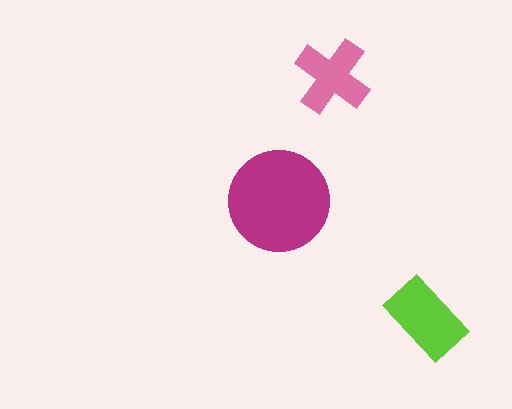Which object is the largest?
The magenta circle.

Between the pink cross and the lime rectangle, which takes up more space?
The lime rectangle.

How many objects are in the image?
There are 3 objects in the image.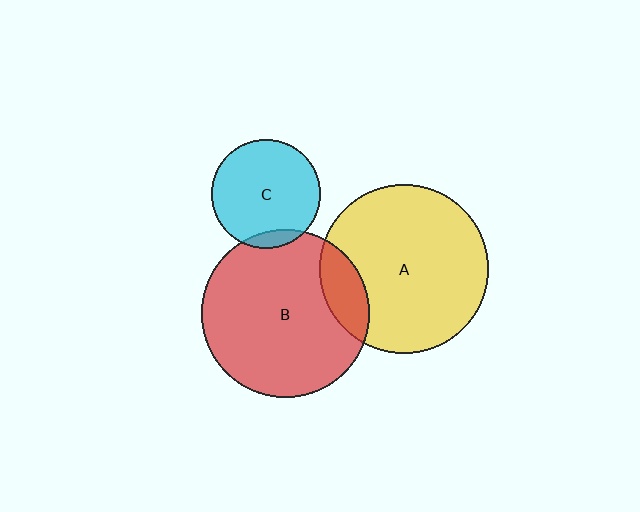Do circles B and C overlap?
Yes.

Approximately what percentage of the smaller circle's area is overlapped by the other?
Approximately 10%.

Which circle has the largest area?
Circle A (yellow).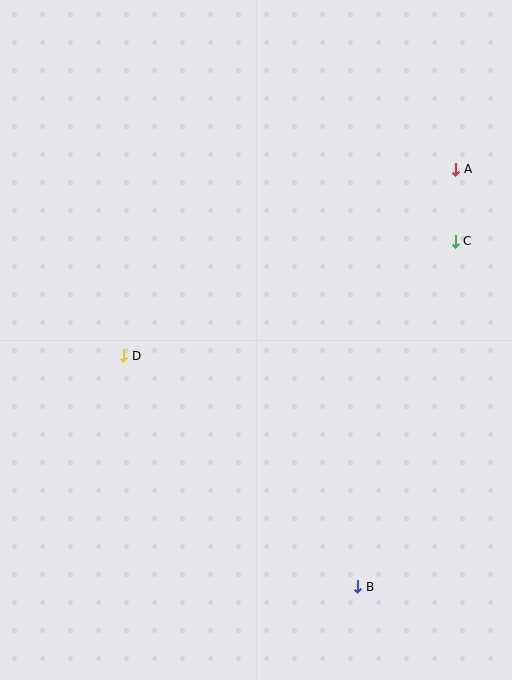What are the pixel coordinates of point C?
Point C is at (455, 241).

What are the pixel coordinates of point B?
Point B is at (358, 587).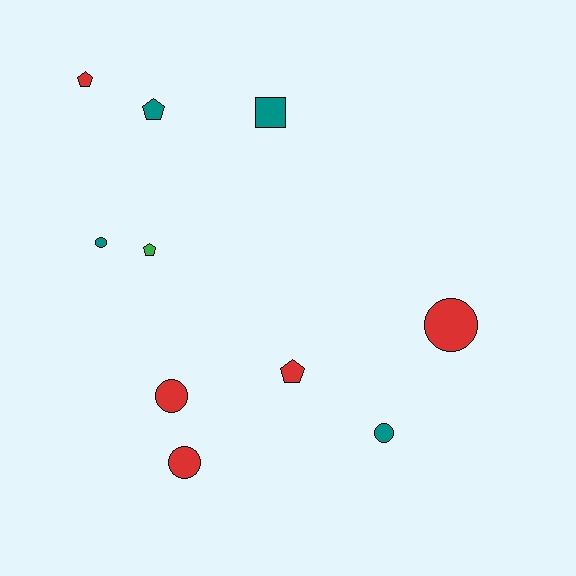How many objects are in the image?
There are 10 objects.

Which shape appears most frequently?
Circle, with 5 objects.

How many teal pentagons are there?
There is 1 teal pentagon.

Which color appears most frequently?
Red, with 5 objects.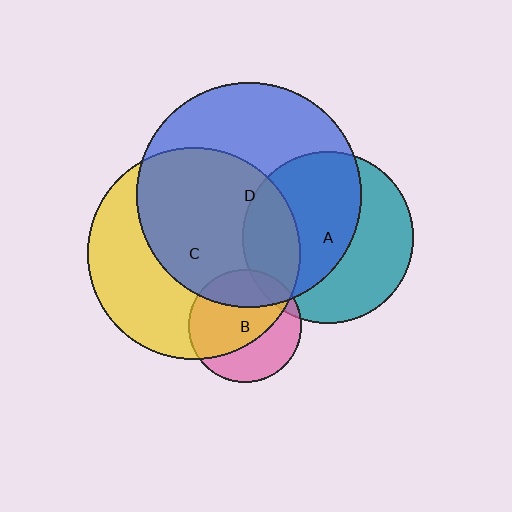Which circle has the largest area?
Circle D (blue).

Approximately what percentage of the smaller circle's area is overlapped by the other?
Approximately 25%.